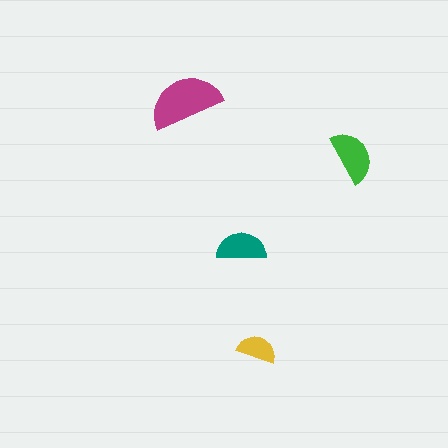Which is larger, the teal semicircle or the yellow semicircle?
The teal one.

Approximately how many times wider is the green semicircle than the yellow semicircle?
About 1.5 times wider.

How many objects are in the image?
There are 4 objects in the image.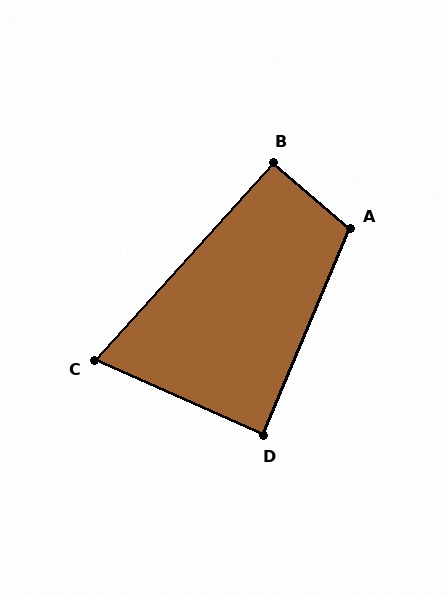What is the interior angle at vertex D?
Approximately 88 degrees (approximately right).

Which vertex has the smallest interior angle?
C, at approximately 72 degrees.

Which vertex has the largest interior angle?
A, at approximately 108 degrees.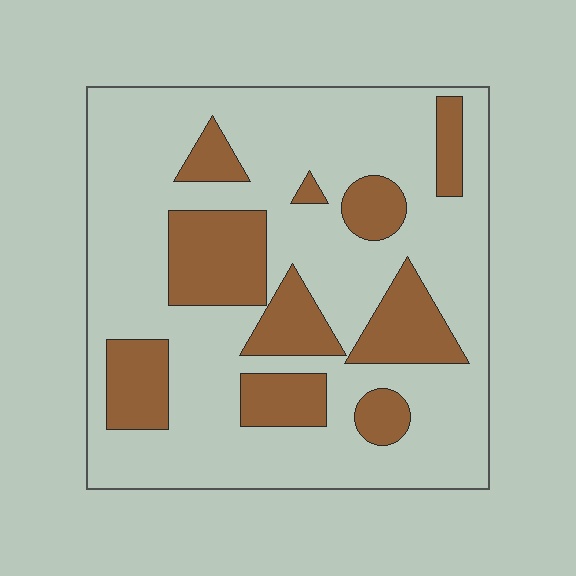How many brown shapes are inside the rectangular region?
10.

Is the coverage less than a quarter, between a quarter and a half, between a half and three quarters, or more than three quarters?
Between a quarter and a half.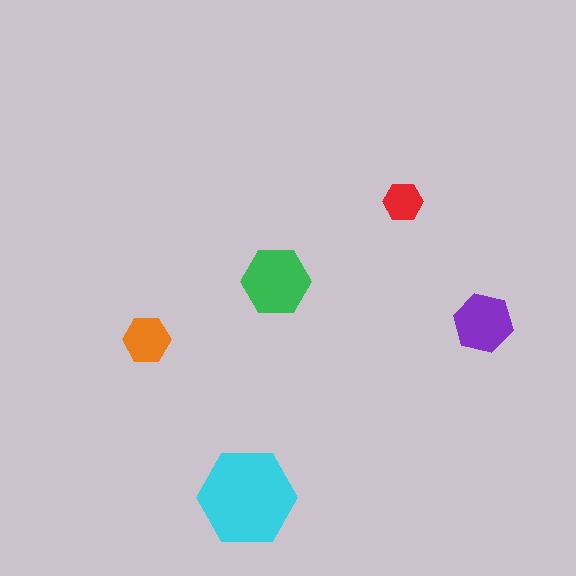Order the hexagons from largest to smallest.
the cyan one, the green one, the purple one, the orange one, the red one.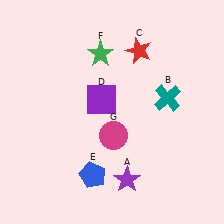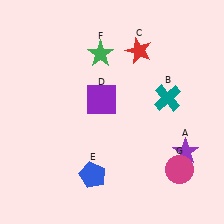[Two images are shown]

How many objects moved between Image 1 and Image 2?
2 objects moved between the two images.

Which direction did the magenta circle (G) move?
The magenta circle (G) moved right.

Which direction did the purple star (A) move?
The purple star (A) moved right.